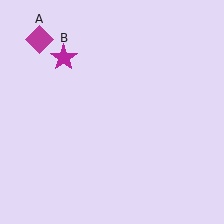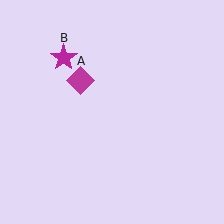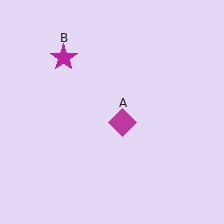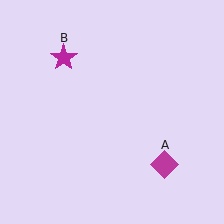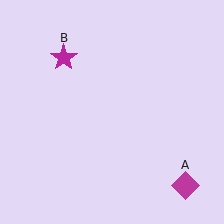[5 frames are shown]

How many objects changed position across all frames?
1 object changed position: magenta diamond (object A).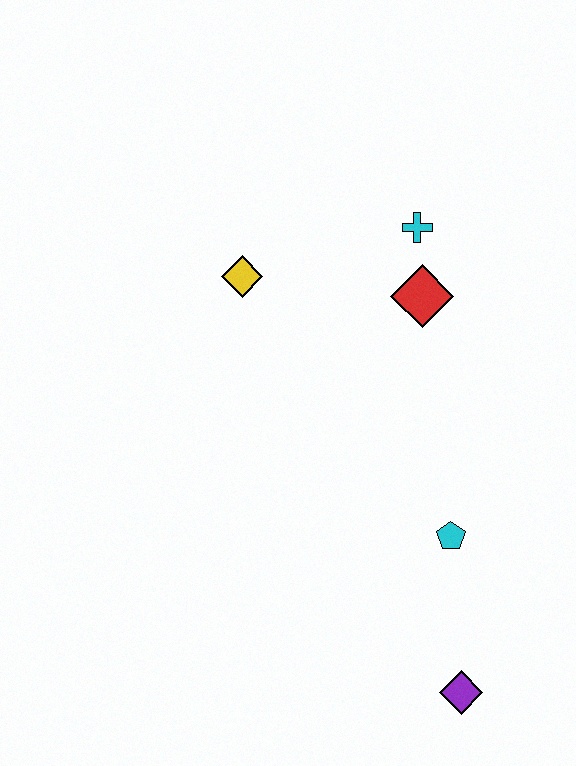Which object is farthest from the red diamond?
The purple diamond is farthest from the red diamond.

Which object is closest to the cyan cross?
The red diamond is closest to the cyan cross.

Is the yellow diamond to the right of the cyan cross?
No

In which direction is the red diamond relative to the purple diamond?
The red diamond is above the purple diamond.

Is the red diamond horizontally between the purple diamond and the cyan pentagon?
No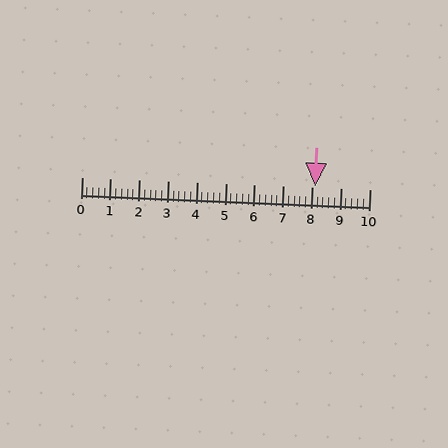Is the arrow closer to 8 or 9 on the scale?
The arrow is closer to 8.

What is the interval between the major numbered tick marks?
The major tick marks are spaced 1 units apart.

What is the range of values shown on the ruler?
The ruler shows values from 0 to 10.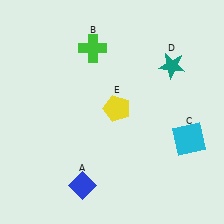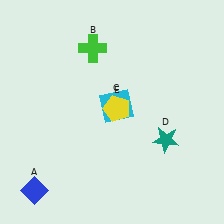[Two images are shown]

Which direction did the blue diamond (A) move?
The blue diamond (A) moved left.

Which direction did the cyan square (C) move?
The cyan square (C) moved left.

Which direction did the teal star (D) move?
The teal star (D) moved down.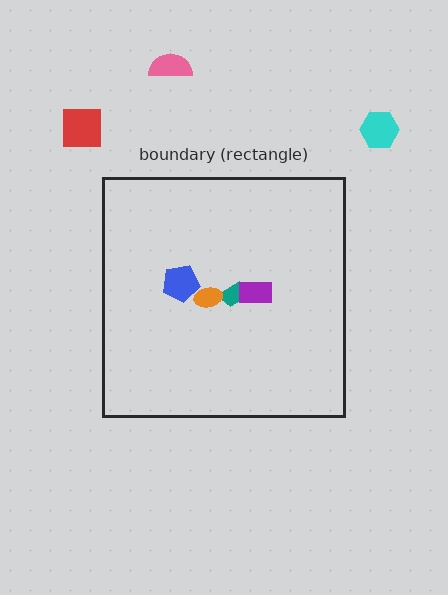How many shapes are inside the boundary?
4 inside, 3 outside.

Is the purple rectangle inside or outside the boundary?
Inside.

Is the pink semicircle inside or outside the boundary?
Outside.